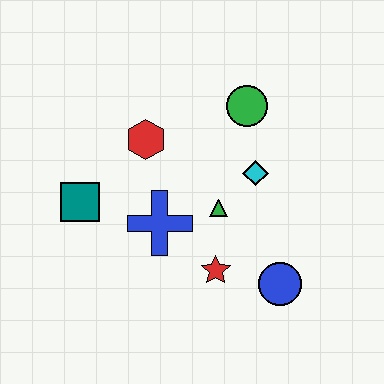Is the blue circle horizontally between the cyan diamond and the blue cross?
No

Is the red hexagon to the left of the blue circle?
Yes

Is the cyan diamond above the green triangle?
Yes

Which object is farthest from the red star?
The green circle is farthest from the red star.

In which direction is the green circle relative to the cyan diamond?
The green circle is above the cyan diamond.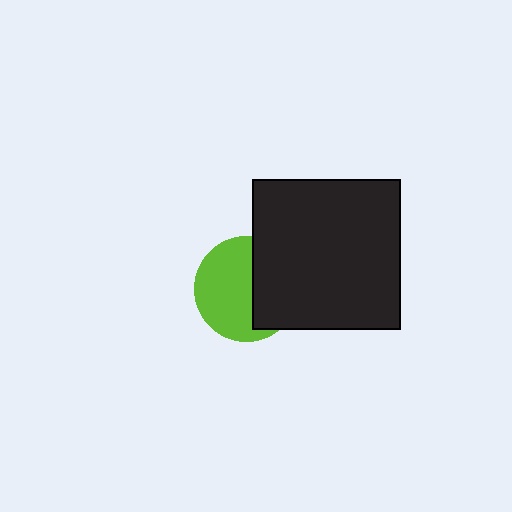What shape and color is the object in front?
The object in front is a black rectangle.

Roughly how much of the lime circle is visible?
About half of it is visible (roughly 59%).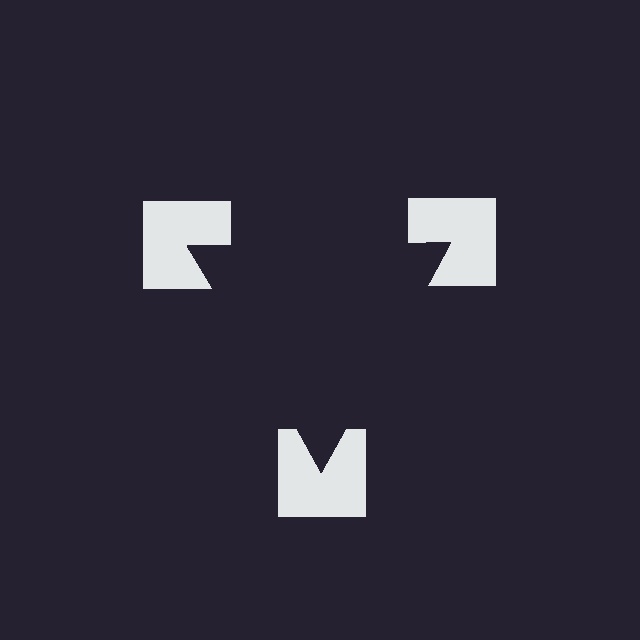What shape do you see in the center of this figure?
An illusory triangle — its edges are inferred from the aligned wedge cuts in the notched squares, not physically drawn.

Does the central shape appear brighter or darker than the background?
It typically appears slightly darker than the background, even though no actual brightness change is drawn.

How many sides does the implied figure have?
3 sides.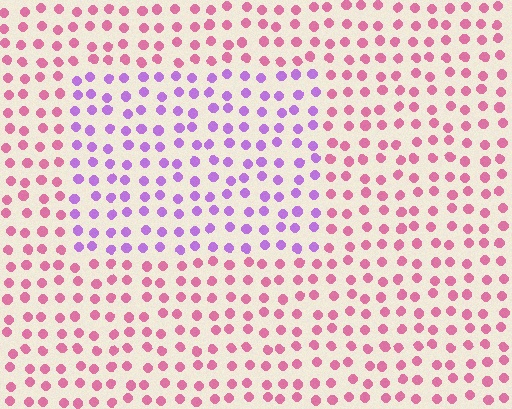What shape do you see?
I see a rectangle.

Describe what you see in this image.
The image is filled with small pink elements in a uniform arrangement. A rectangle-shaped region is visible where the elements are tinted to a slightly different hue, forming a subtle color boundary.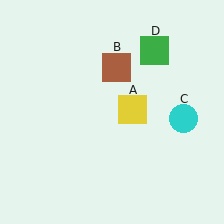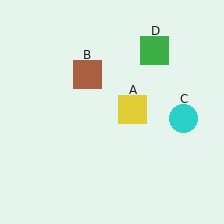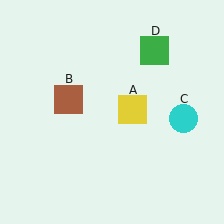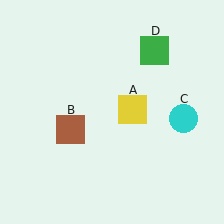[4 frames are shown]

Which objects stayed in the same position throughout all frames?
Yellow square (object A) and cyan circle (object C) and green square (object D) remained stationary.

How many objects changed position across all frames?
1 object changed position: brown square (object B).